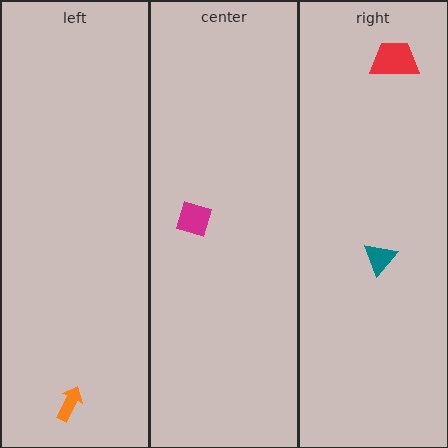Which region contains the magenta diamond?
The center region.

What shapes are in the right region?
The teal triangle, the red trapezoid.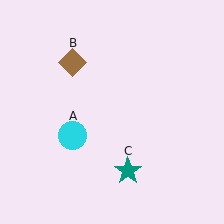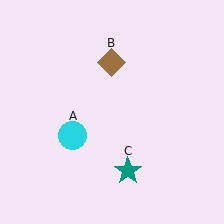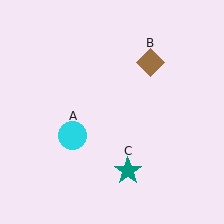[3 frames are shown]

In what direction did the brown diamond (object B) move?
The brown diamond (object B) moved right.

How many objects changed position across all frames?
1 object changed position: brown diamond (object B).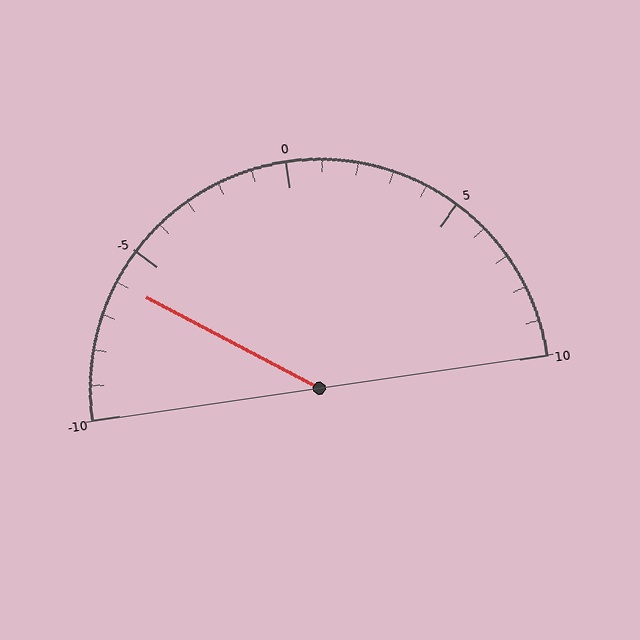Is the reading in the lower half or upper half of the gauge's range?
The reading is in the lower half of the range (-10 to 10).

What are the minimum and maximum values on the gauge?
The gauge ranges from -10 to 10.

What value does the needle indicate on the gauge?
The needle indicates approximately -6.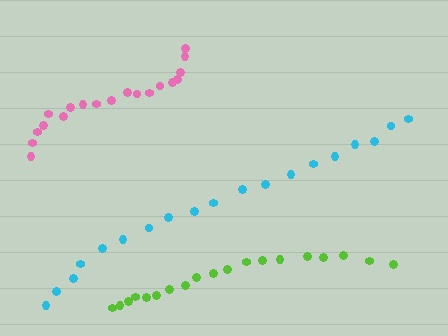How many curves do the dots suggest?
There are 3 distinct paths.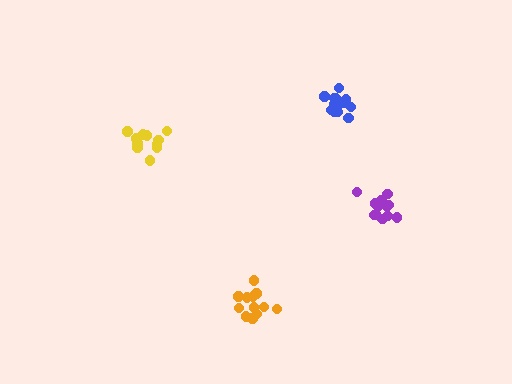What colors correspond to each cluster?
The clusters are colored: yellow, blue, purple, orange.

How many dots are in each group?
Group 1: 11 dots, Group 2: 16 dots, Group 3: 14 dots, Group 4: 13 dots (54 total).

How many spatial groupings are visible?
There are 4 spatial groupings.